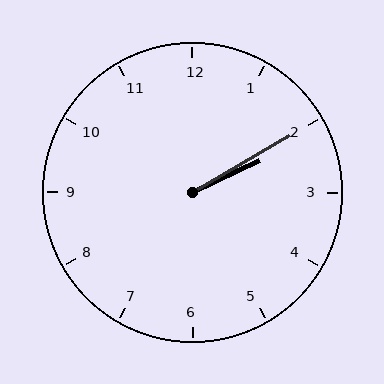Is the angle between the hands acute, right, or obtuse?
It is acute.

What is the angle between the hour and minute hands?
Approximately 5 degrees.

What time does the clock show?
2:10.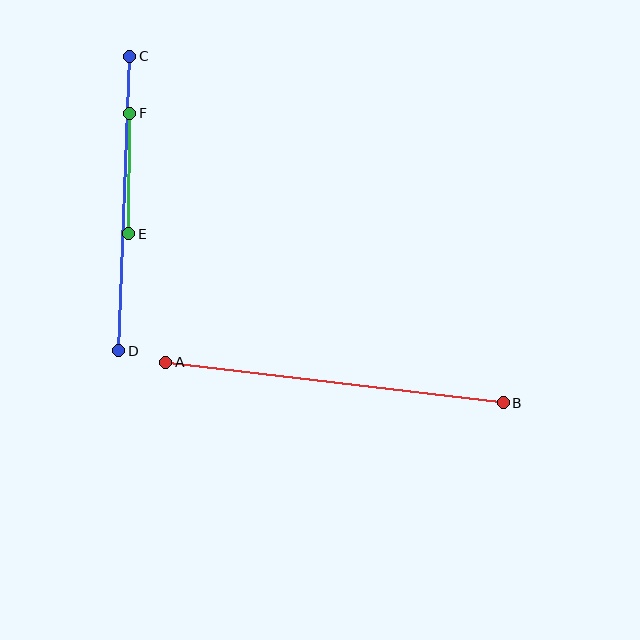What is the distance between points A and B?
The distance is approximately 340 pixels.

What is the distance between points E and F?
The distance is approximately 121 pixels.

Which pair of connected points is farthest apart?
Points A and B are farthest apart.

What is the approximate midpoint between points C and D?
The midpoint is at approximately (124, 203) pixels.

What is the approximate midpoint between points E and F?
The midpoint is at approximately (129, 174) pixels.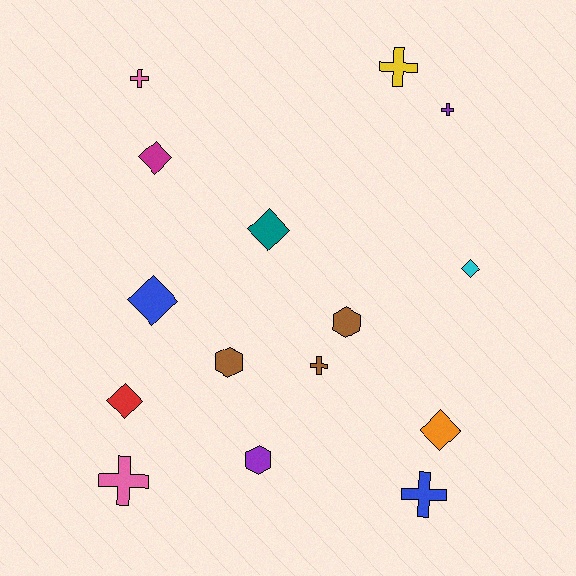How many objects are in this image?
There are 15 objects.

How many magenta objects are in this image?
There is 1 magenta object.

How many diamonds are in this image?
There are 6 diamonds.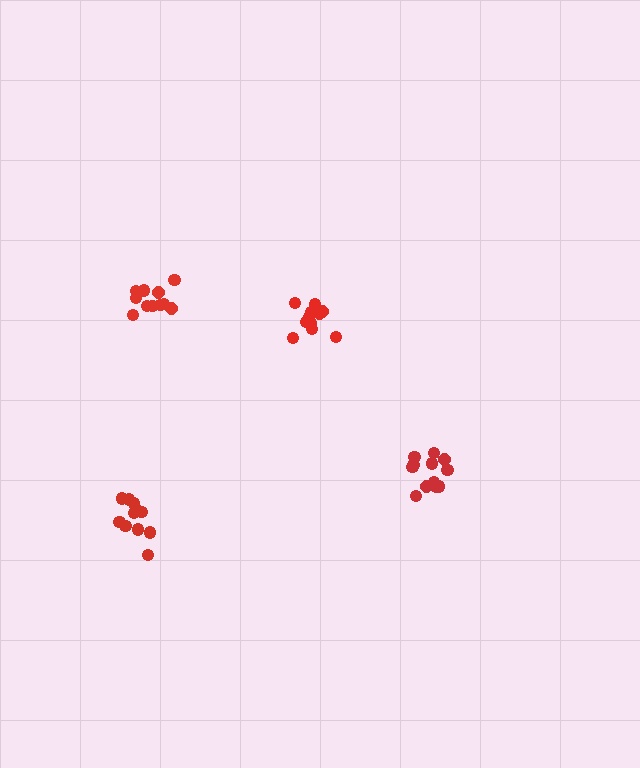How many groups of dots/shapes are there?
There are 4 groups.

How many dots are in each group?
Group 1: 12 dots, Group 2: 12 dots, Group 3: 11 dots, Group 4: 11 dots (46 total).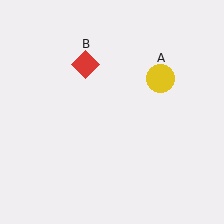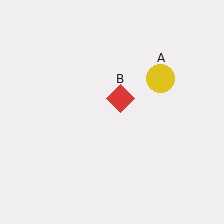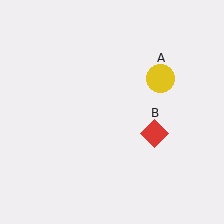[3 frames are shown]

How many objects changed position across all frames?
1 object changed position: red diamond (object B).